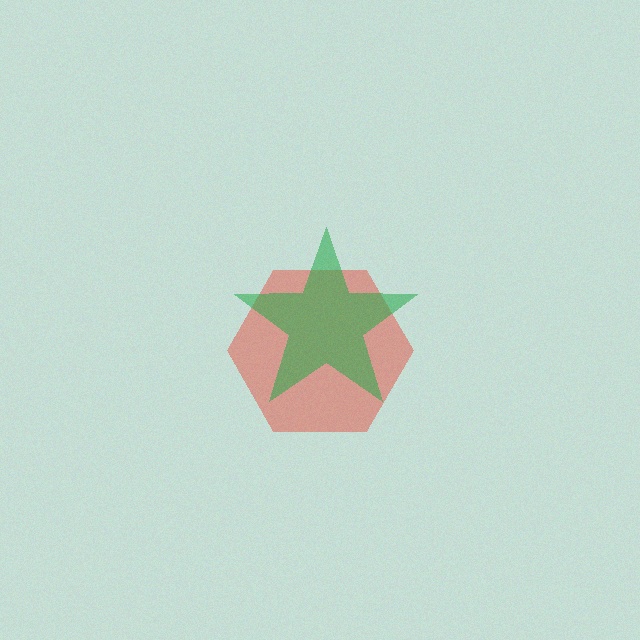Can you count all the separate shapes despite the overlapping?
Yes, there are 2 separate shapes.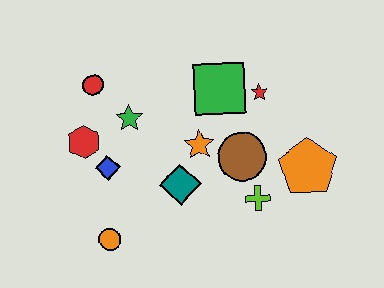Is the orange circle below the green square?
Yes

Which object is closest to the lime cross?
The brown circle is closest to the lime cross.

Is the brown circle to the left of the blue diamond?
No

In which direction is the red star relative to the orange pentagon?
The red star is above the orange pentagon.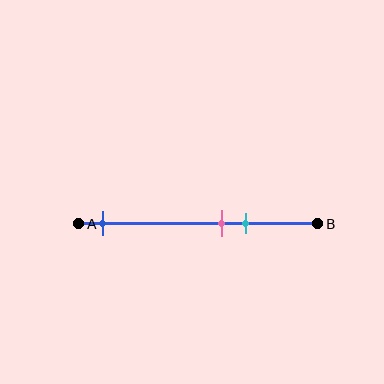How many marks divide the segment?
There are 3 marks dividing the segment.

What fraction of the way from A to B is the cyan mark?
The cyan mark is approximately 70% (0.7) of the way from A to B.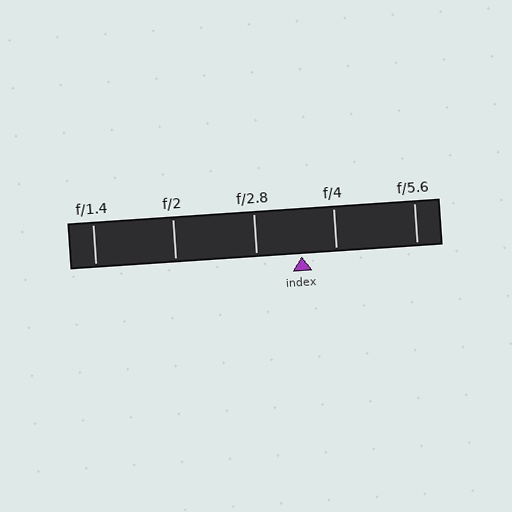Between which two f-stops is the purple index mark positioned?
The index mark is between f/2.8 and f/4.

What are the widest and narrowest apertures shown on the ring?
The widest aperture shown is f/1.4 and the narrowest is f/5.6.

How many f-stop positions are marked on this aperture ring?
There are 5 f-stop positions marked.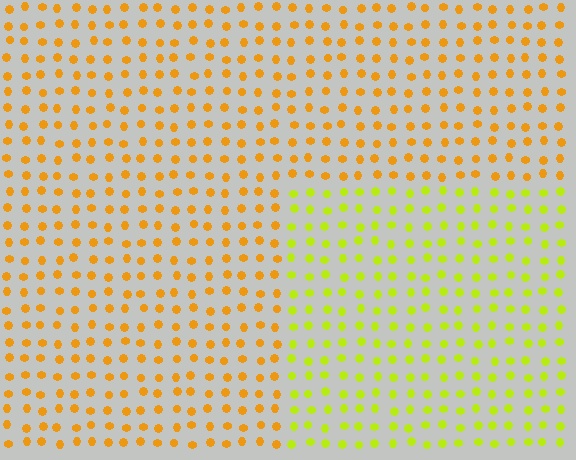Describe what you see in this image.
The image is filled with small orange elements in a uniform arrangement. A rectangle-shaped region is visible where the elements are tinted to a slightly different hue, forming a subtle color boundary.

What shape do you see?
I see a rectangle.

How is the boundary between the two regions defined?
The boundary is defined purely by a slight shift in hue (about 38 degrees). Spacing, size, and orientation are identical on both sides.